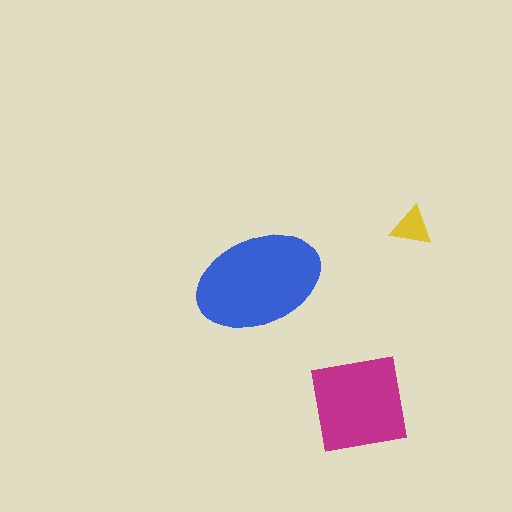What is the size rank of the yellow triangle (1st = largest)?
3rd.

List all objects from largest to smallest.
The blue ellipse, the magenta square, the yellow triangle.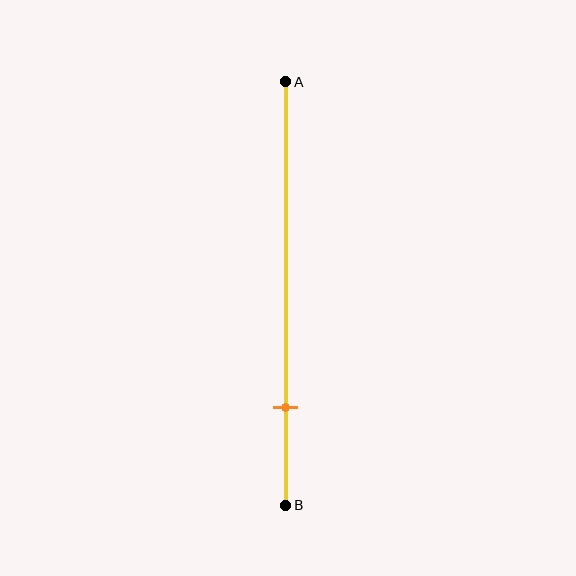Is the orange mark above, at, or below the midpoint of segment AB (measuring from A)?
The orange mark is below the midpoint of segment AB.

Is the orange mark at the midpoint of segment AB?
No, the mark is at about 75% from A, not at the 50% midpoint.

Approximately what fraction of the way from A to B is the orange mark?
The orange mark is approximately 75% of the way from A to B.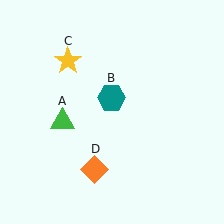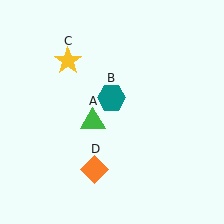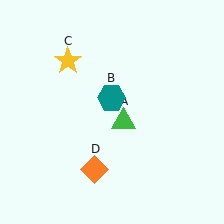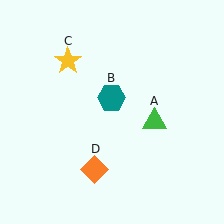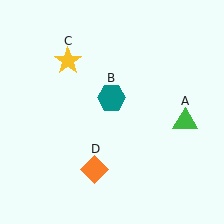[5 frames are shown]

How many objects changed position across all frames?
1 object changed position: green triangle (object A).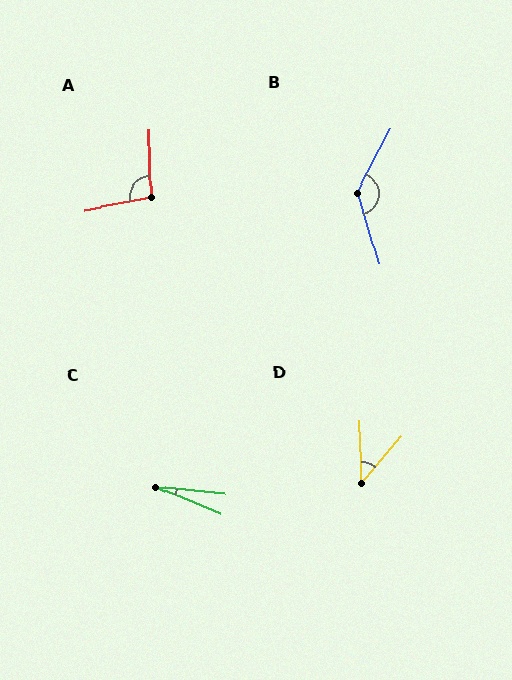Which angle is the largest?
B, at approximately 136 degrees.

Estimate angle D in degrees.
Approximately 41 degrees.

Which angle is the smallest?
C, at approximately 17 degrees.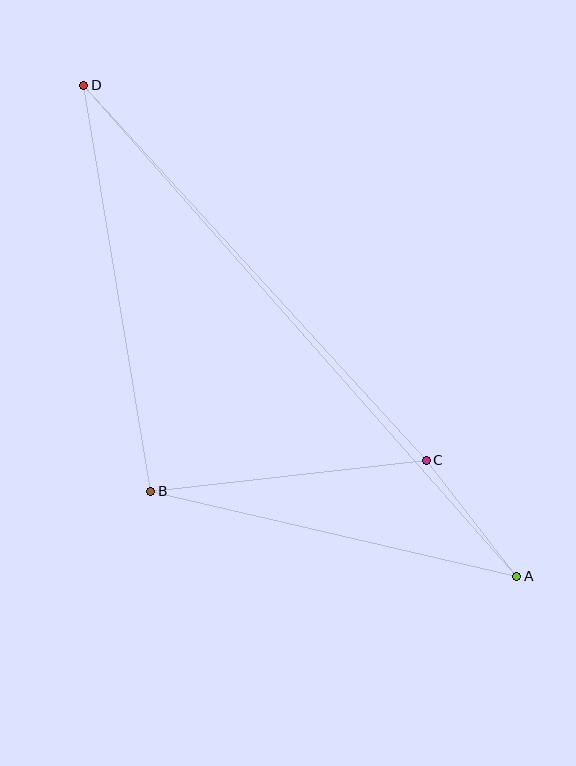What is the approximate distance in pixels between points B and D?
The distance between B and D is approximately 411 pixels.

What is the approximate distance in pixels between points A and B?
The distance between A and B is approximately 376 pixels.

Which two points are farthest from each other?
Points A and D are farthest from each other.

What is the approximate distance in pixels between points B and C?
The distance between B and C is approximately 277 pixels.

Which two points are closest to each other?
Points A and C are closest to each other.